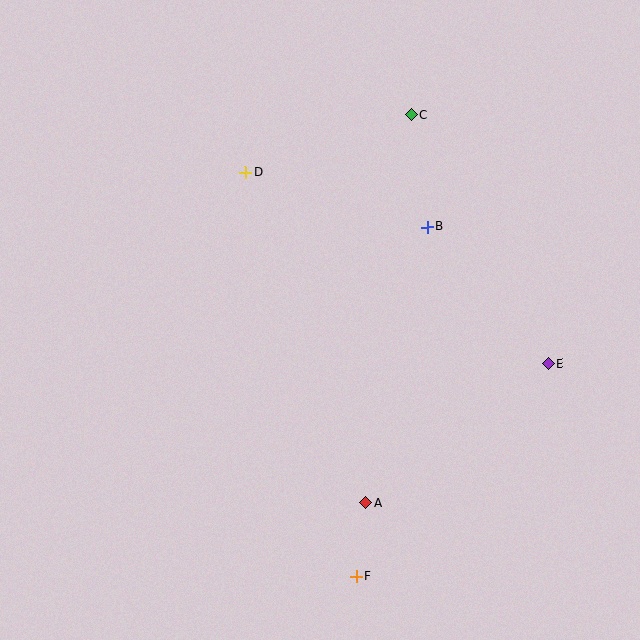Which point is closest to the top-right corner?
Point C is closest to the top-right corner.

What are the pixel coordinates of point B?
Point B is at (427, 227).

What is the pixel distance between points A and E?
The distance between A and E is 230 pixels.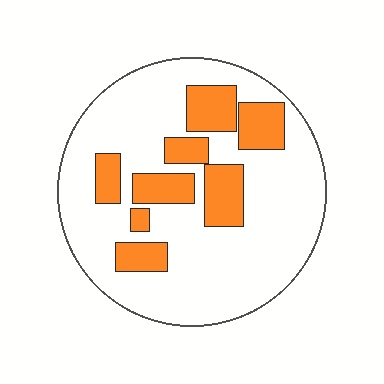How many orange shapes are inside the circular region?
8.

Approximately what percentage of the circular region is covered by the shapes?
Approximately 25%.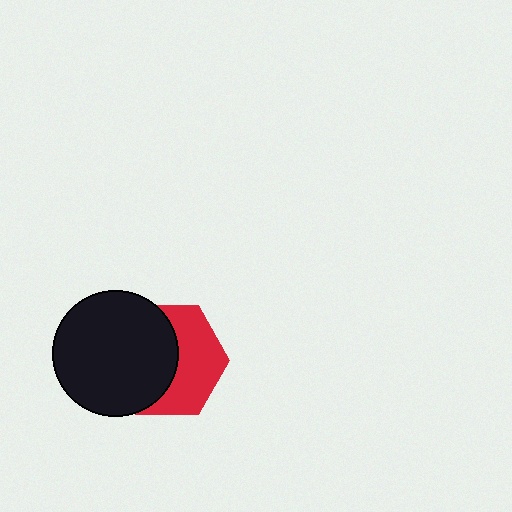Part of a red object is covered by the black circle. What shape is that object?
It is a hexagon.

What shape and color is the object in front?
The object in front is a black circle.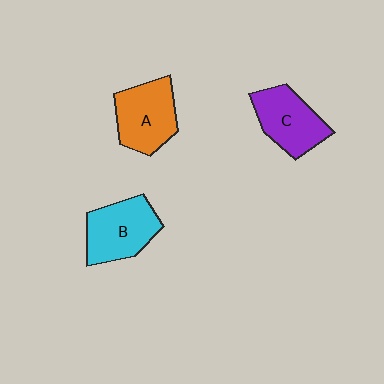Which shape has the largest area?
Shape B (cyan).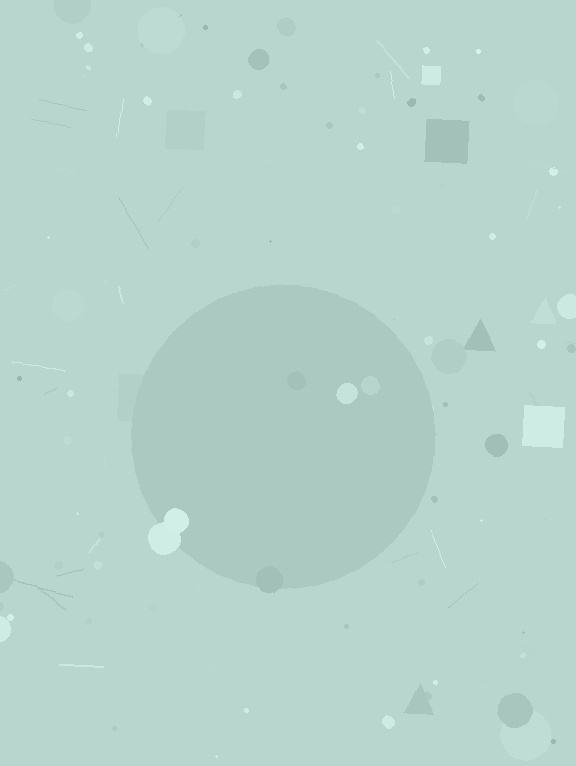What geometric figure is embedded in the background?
A circle is embedded in the background.